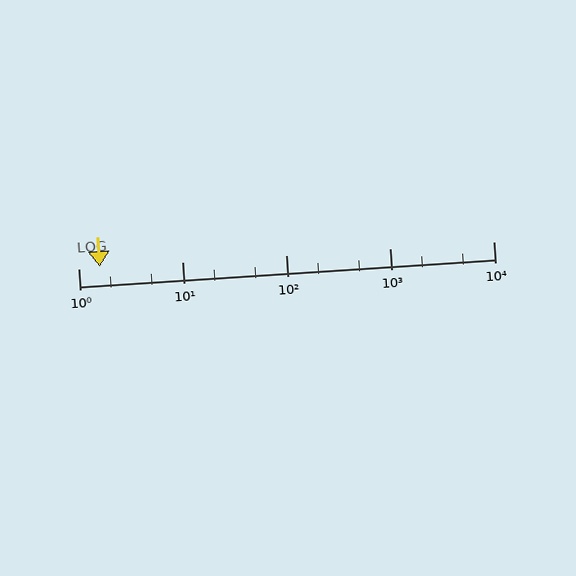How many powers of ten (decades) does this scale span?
The scale spans 4 decades, from 1 to 10000.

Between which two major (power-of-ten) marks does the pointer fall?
The pointer is between 1 and 10.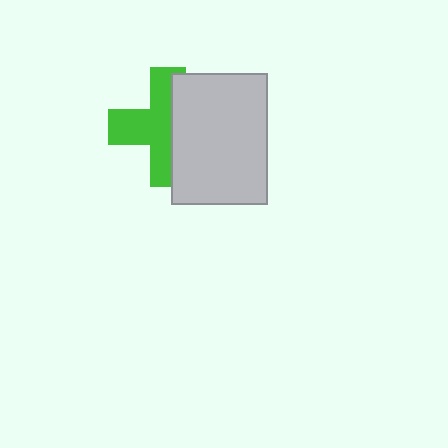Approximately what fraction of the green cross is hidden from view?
Roughly 42% of the green cross is hidden behind the light gray rectangle.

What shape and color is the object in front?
The object in front is a light gray rectangle.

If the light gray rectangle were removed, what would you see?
You would see the complete green cross.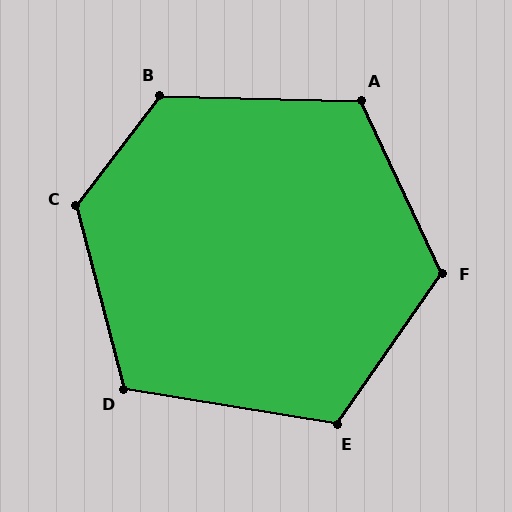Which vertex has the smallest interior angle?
D, at approximately 114 degrees.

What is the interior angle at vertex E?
Approximately 115 degrees (obtuse).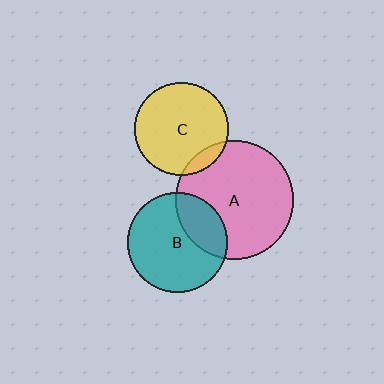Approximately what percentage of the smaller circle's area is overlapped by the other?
Approximately 10%.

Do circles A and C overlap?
Yes.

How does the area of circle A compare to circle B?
Approximately 1.4 times.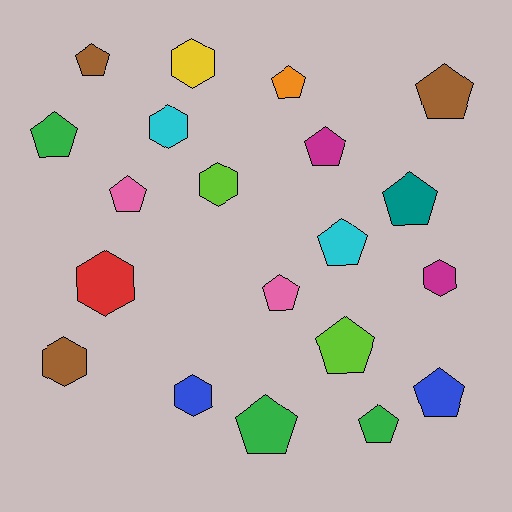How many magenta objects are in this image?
There are 2 magenta objects.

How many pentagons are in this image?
There are 13 pentagons.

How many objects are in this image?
There are 20 objects.